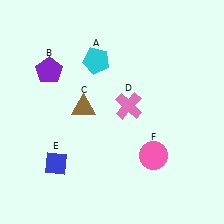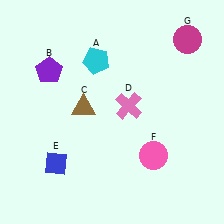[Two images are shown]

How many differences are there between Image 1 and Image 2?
There is 1 difference between the two images.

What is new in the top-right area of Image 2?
A magenta circle (G) was added in the top-right area of Image 2.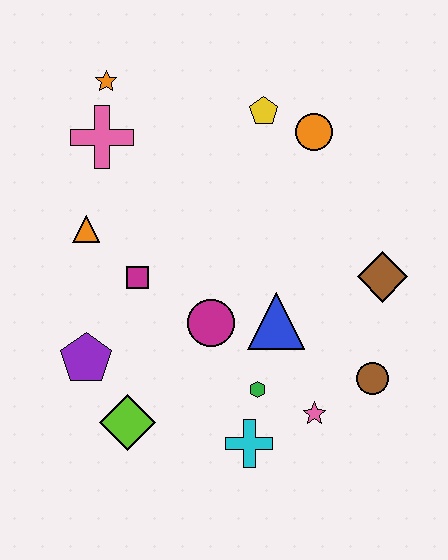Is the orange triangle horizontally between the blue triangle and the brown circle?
No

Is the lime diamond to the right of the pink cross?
Yes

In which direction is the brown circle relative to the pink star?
The brown circle is to the right of the pink star.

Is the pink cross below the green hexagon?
No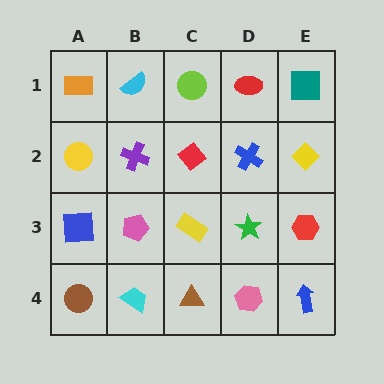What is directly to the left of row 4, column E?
A pink hexagon.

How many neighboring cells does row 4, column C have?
3.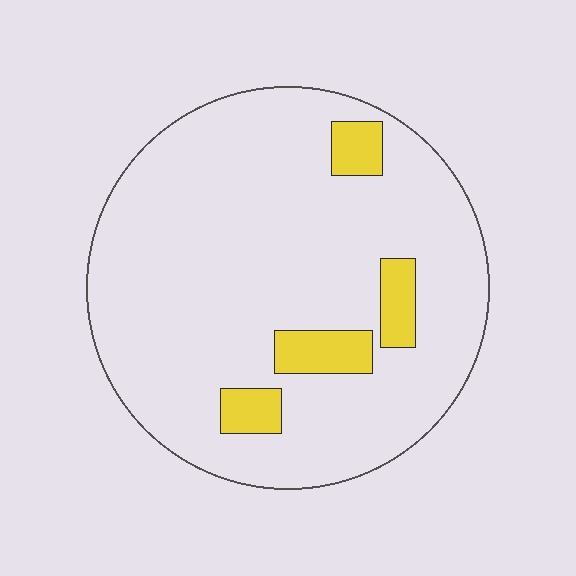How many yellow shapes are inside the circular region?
4.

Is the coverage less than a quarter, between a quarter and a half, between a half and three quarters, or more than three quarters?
Less than a quarter.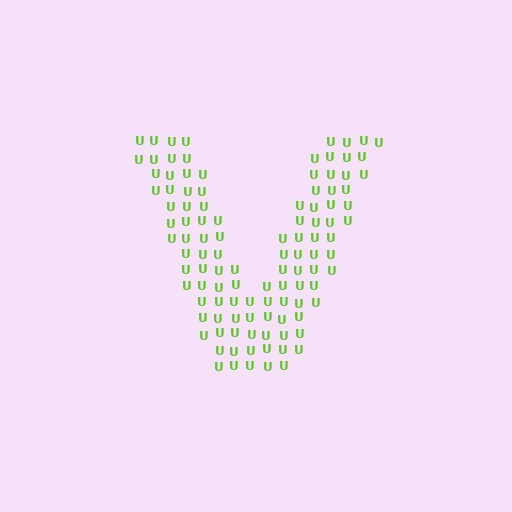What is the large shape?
The large shape is the letter V.